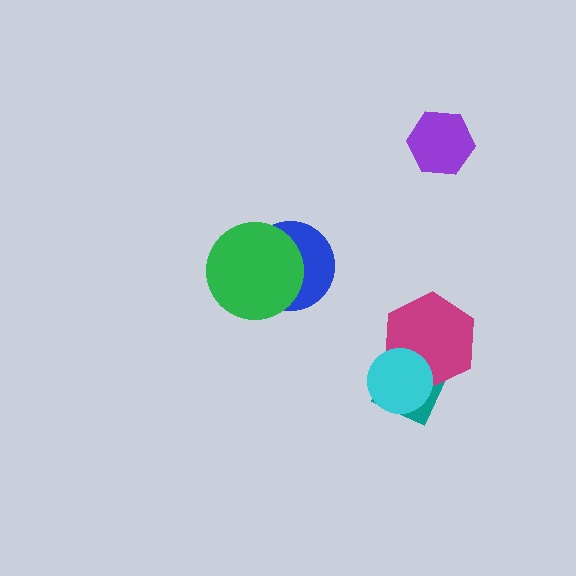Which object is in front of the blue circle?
The green circle is in front of the blue circle.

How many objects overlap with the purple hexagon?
0 objects overlap with the purple hexagon.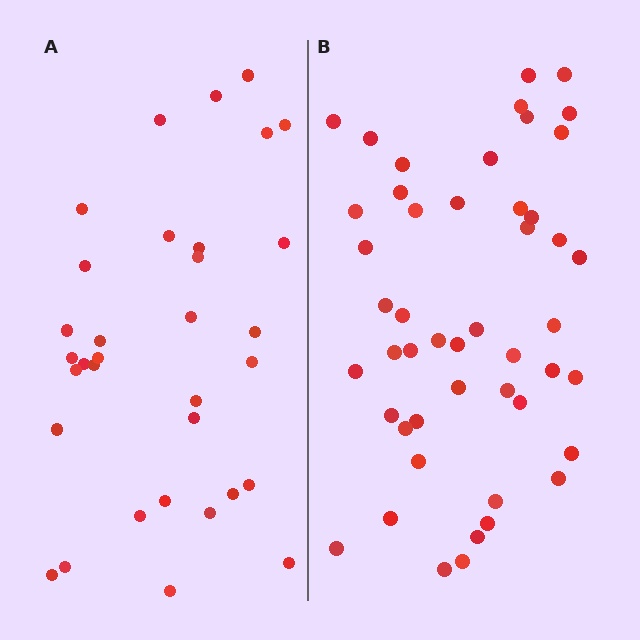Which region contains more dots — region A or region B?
Region B (the right region) has more dots.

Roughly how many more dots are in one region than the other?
Region B has approximately 15 more dots than region A.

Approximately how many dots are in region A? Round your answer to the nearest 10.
About 30 dots. (The exact count is 33, which rounds to 30.)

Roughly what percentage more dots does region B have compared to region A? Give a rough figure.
About 45% more.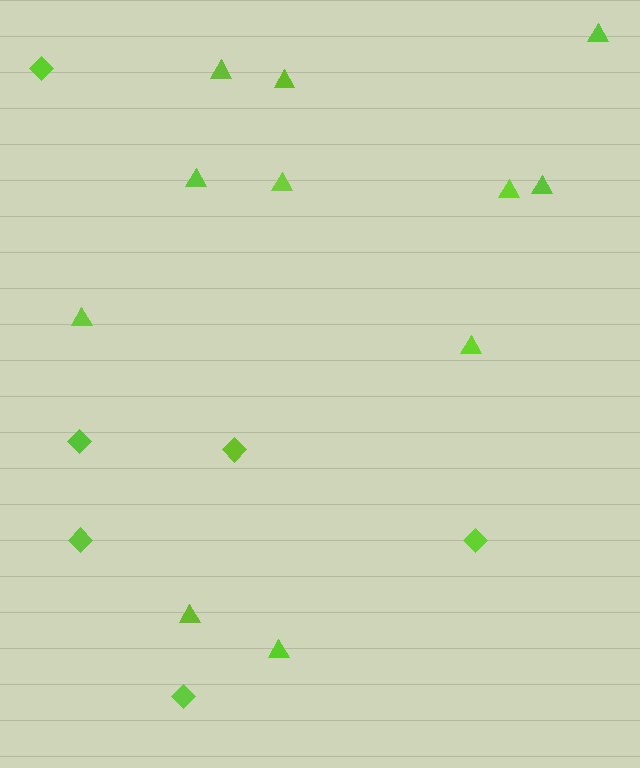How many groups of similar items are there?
There are 2 groups: one group of triangles (11) and one group of diamonds (6).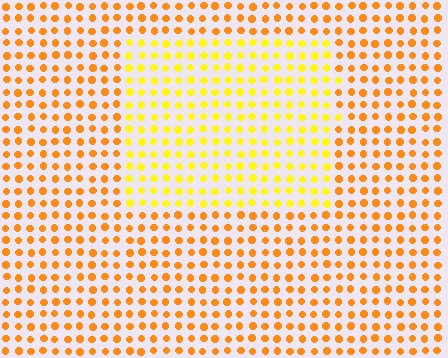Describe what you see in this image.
The image is filled with small orange elements in a uniform arrangement. A rectangle-shaped region is visible where the elements are tinted to a slightly different hue, forming a subtle color boundary.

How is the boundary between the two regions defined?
The boundary is defined purely by a slight shift in hue (about 28 degrees). Spacing, size, and orientation are identical on both sides.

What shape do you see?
I see a rectangle.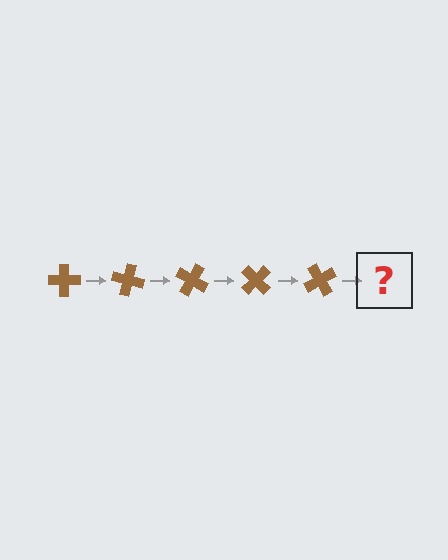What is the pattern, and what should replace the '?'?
The pattern is that the cross rotates 15 degrees each step. The '?' should be a brown cross rotated 75 degrees.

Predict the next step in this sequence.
The next step is a brown cross rotated 75 degrees.